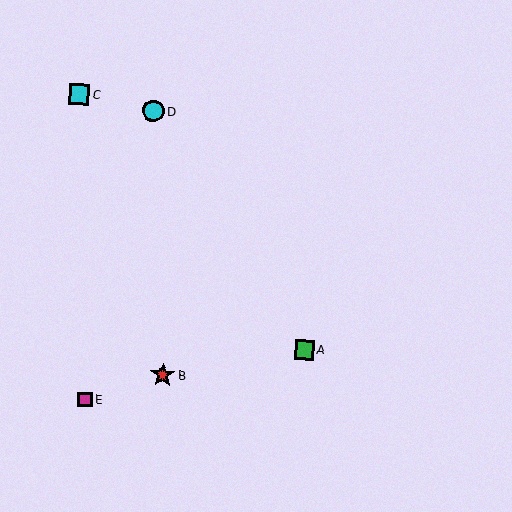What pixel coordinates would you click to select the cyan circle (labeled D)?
Click at (153, 111) to select the cyan circle D.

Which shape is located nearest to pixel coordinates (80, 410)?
The magenta square (labeled E) at (85, 399) is nearest to that location.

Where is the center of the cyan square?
The center of the cyan square is at (79, 94).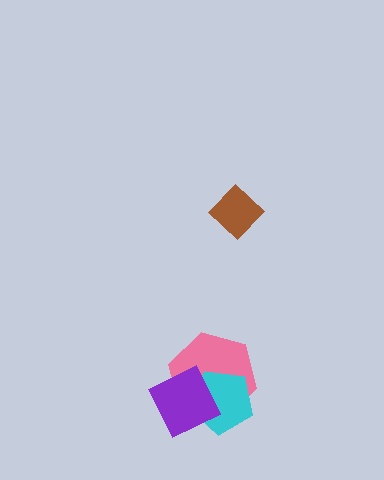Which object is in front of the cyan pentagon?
The purple diamond is in front of the cyan pentagon.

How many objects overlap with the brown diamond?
0 objects overlap with the brown diamond.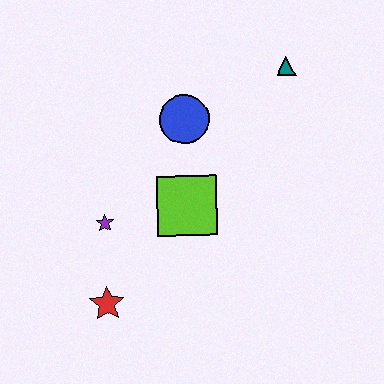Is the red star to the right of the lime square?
No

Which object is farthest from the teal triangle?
The red star is farthest from the teal triangle.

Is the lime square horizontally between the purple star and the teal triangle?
Yes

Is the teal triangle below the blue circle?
No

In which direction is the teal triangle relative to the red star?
The teal triangle is above the red star.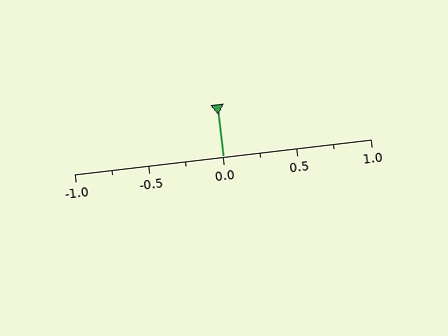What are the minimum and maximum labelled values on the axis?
The axis runs from -1.0 to 1.0.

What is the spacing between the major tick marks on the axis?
The major ticks are spaced 0.5 apart.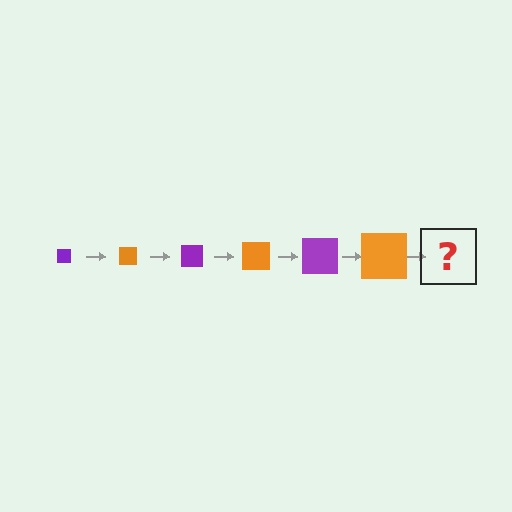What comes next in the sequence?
The next element should be a purple square, larger than the previous one.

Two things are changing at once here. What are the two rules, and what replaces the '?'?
The two rules are that the square grows larger each step and the color cycles through purple and orange. The '?' should be a purple square, larger than the previous one.